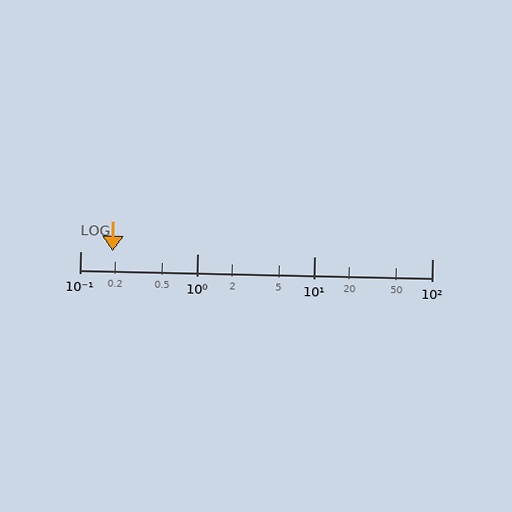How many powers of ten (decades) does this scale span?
The scale spans 3 decades, from 0.1 to 100.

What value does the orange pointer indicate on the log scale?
The pointer indicates approximately 0.19.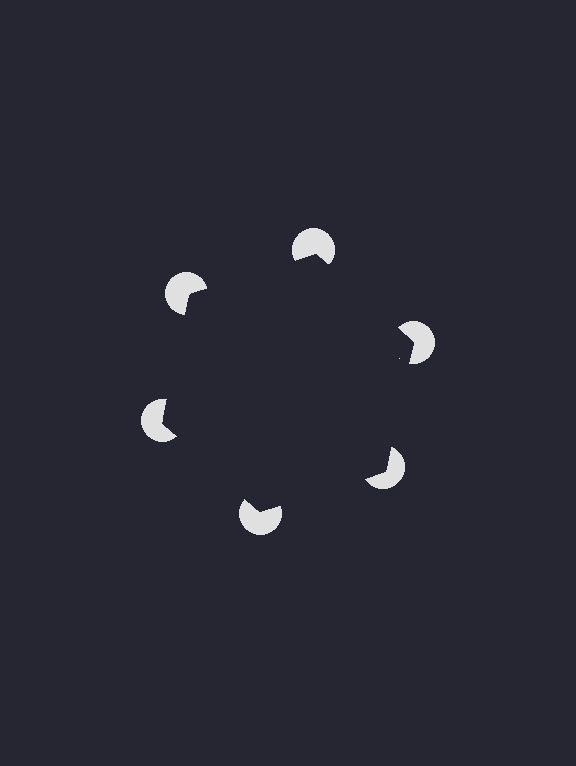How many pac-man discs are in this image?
There are 6 — one at each vertex of the illusory hexagon.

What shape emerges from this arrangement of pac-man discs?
An illusory hexagon — its edges are inferred from the aligned wedge cuts in the pac-man discs, not physically drawn.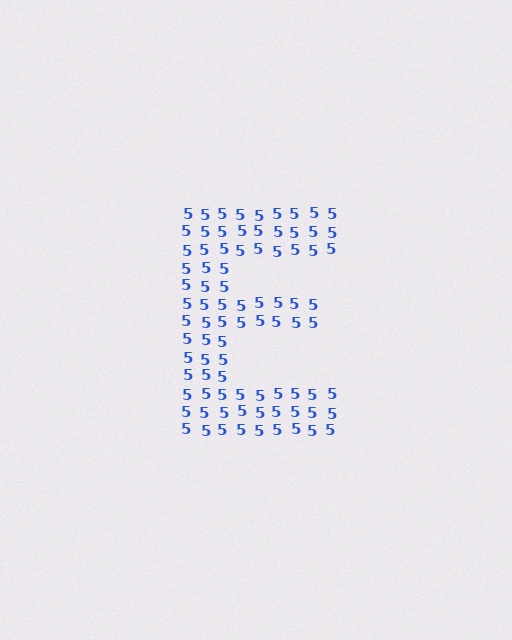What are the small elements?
The small elements are digit 5's.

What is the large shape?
The large shape is the letter E.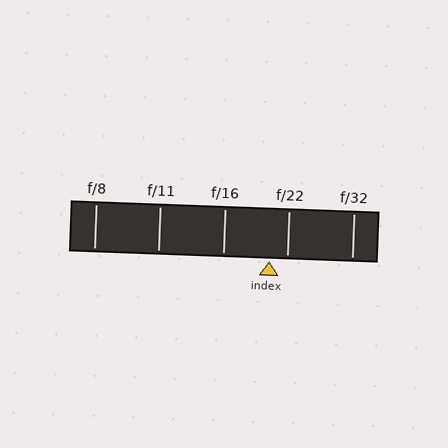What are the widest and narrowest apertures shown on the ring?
The widest aperture shown is f/8 and the narrowest is f/32.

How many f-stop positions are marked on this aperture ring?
There are 5 f-stop positions marked.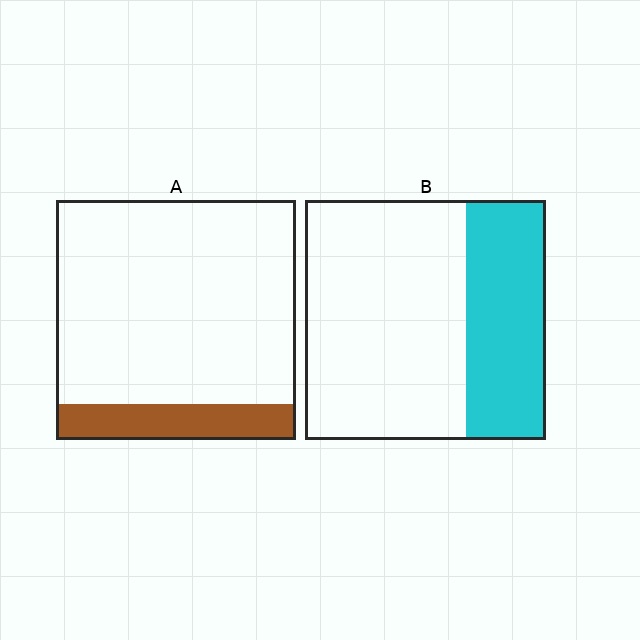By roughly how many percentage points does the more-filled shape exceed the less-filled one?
By roughly 20 percentage points (B over A).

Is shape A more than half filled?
No.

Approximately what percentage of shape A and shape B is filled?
A is approximately 15% and B is approximately 35%.